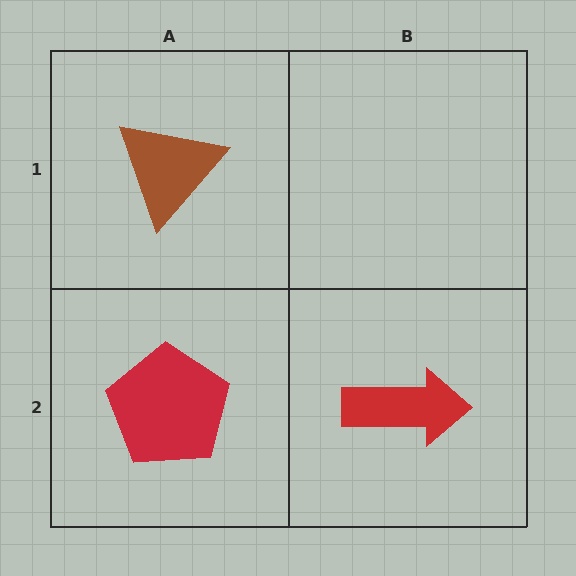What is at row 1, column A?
A brown triangle.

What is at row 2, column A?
A red pentagon.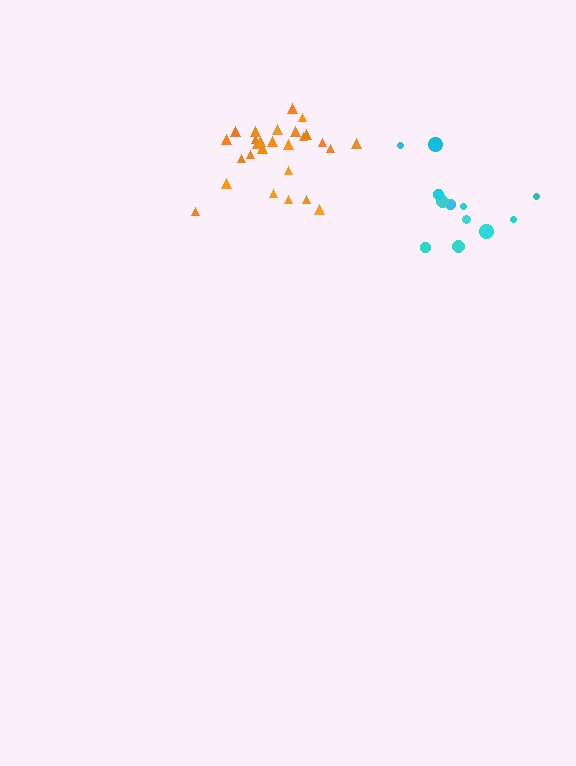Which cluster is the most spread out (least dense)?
Cyan.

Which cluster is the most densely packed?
Orange.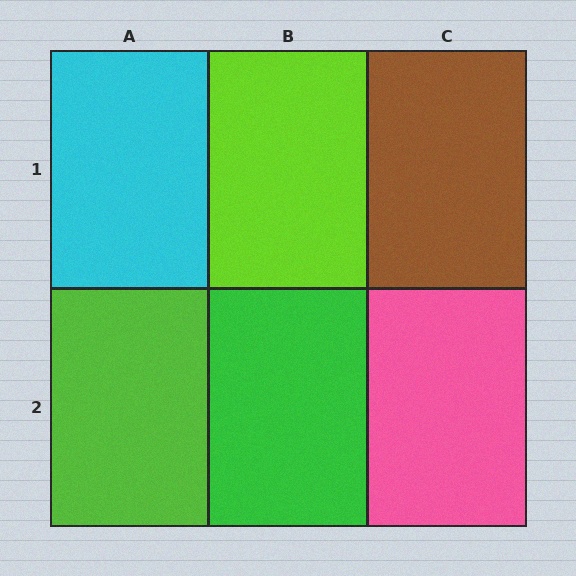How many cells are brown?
1 cell is brown.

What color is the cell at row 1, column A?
Cyan.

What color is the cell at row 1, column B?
Lime.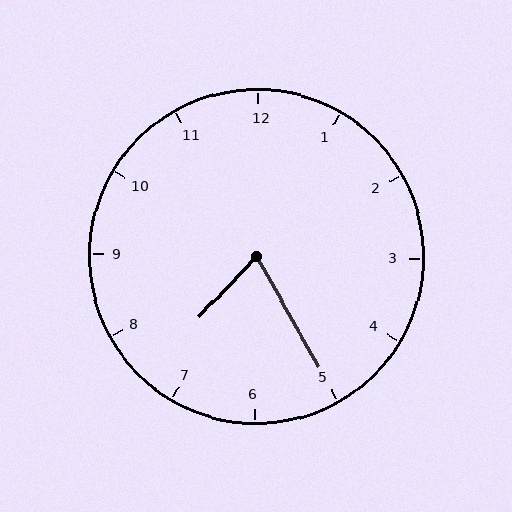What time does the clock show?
7:25.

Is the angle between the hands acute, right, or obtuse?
It is acute.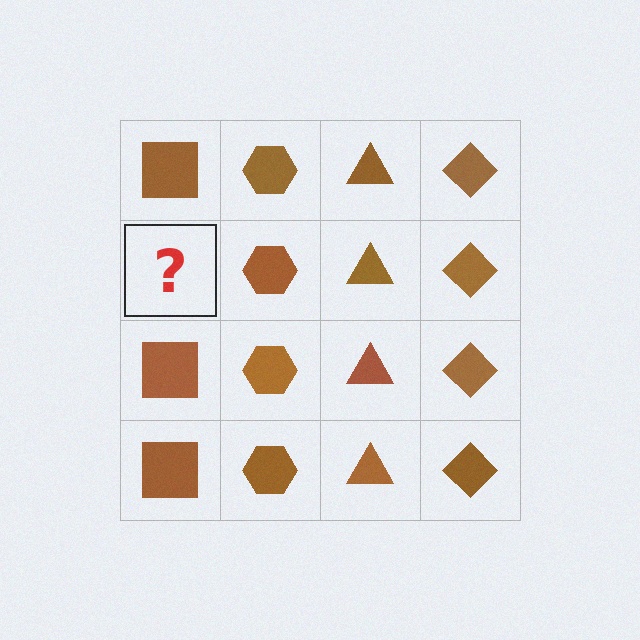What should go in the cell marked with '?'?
The missing cell should contain a brown square.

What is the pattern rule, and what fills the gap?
The rule is that each column has a consistent shape. The gap should be filled with a brown square.